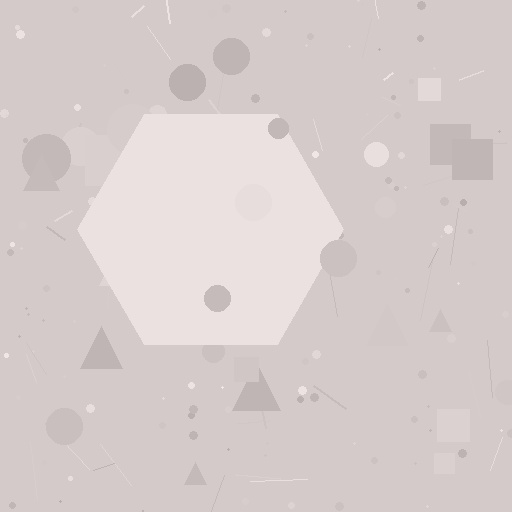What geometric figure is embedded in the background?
A hexagon is embedded in the background.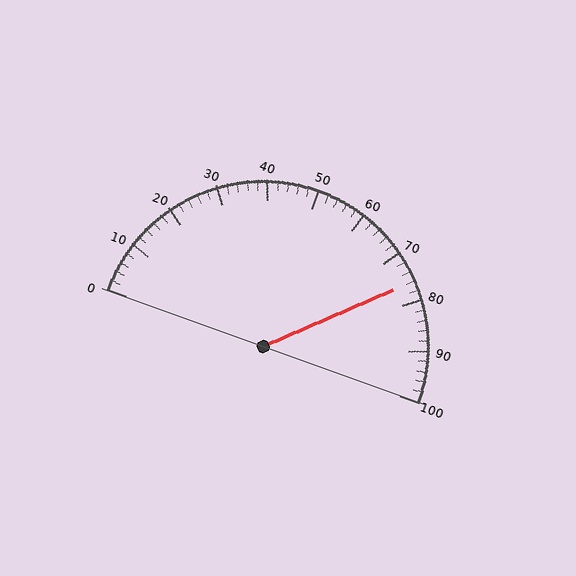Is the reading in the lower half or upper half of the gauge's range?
The reading is in the upper half of the range (0 to 100).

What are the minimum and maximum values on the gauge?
The gauge ranges from 0 to 100.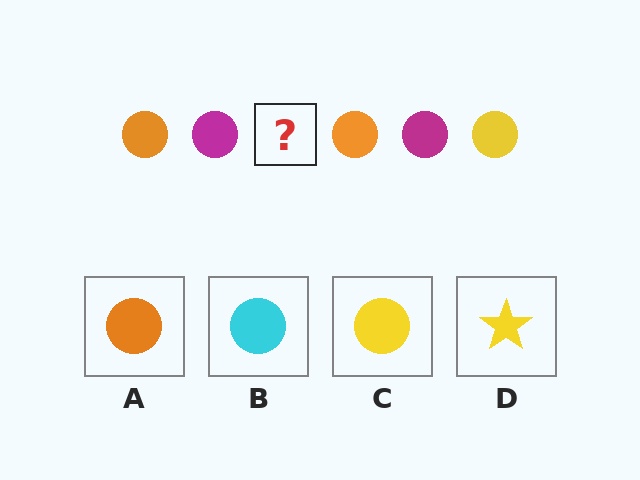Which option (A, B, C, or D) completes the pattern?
C.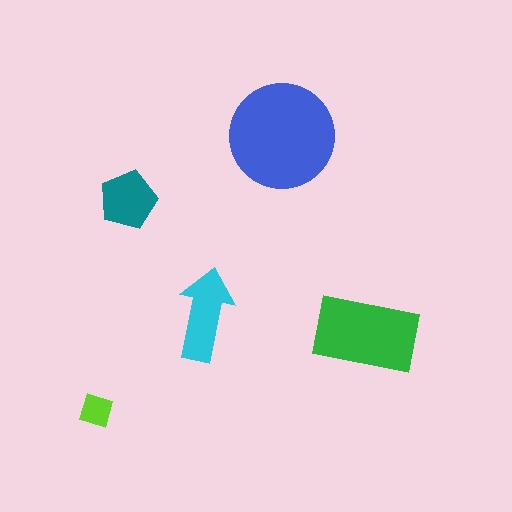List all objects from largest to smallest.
The blue circle, the green rectangle, the cyan arrow, the teal pentagon, the lime diamond.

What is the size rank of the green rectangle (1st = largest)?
2nd.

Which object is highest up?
The blue circle is topmost.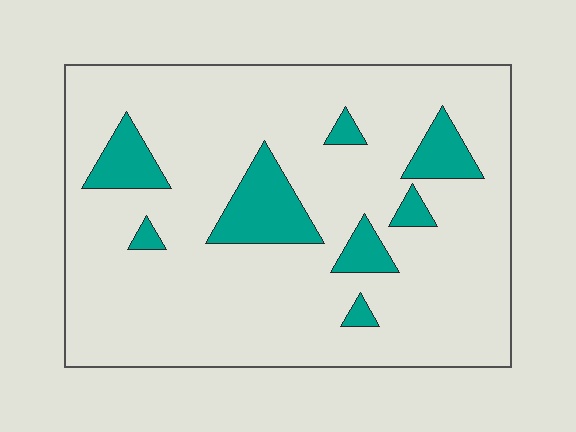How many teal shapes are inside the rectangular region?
8.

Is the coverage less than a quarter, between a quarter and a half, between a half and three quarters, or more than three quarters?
Less than a quarter.